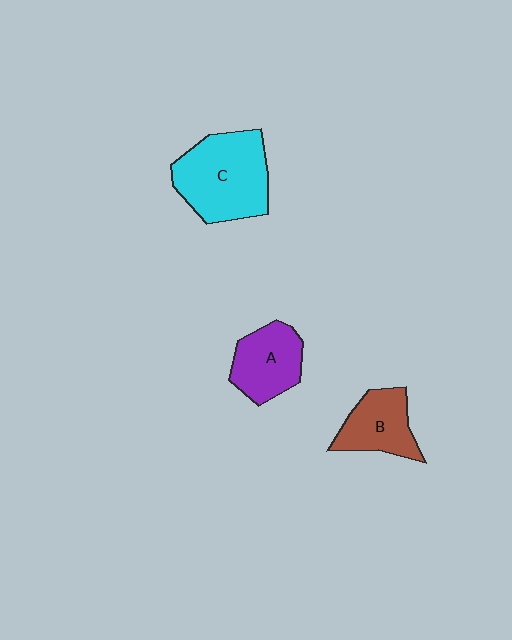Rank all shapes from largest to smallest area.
From largest to smallest: C (cyan), A (purple), B (brown).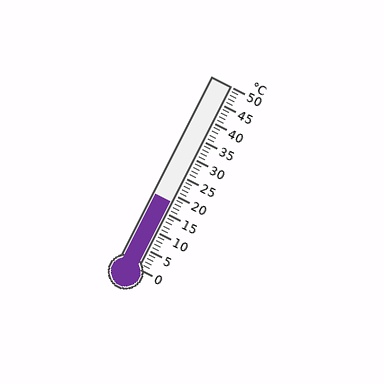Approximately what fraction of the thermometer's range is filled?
The thermometer is filled to approximately 35% of its range.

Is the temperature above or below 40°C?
The temperature is below 40°C.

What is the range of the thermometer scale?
The thermometer scale ranges from 0°C to 50°C.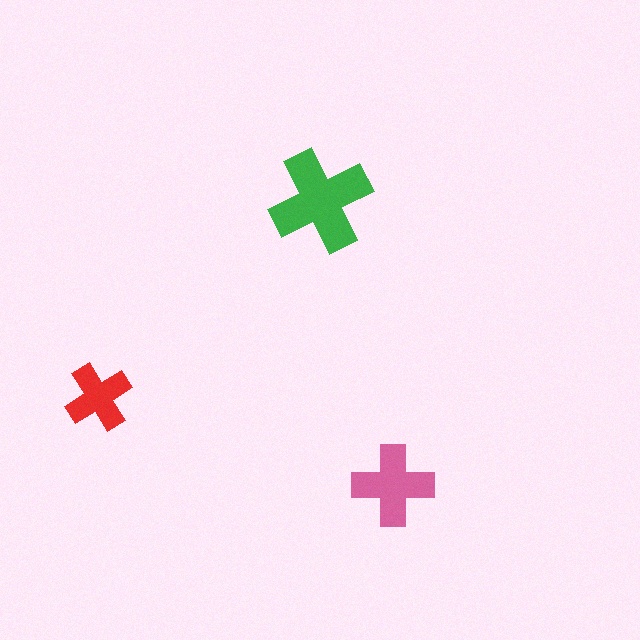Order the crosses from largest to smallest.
the green one, the pink one, the red one.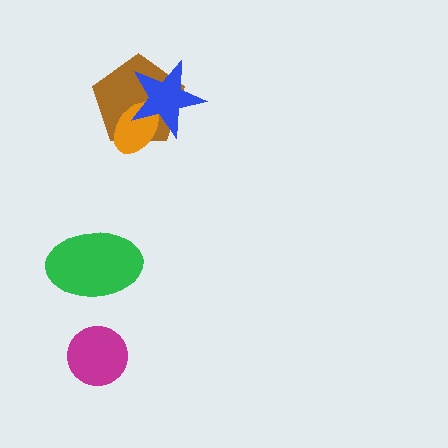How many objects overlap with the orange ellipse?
2 objects overlap with the orange ellipse.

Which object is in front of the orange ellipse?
The blue star is in front of the orange ellipse.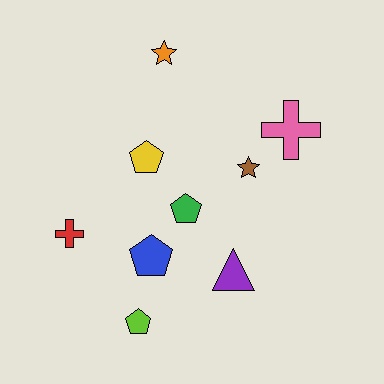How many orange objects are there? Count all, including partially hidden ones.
There is 1 orange object.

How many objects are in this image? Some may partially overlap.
There are 9 objects.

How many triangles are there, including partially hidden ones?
There is 1 triangle.